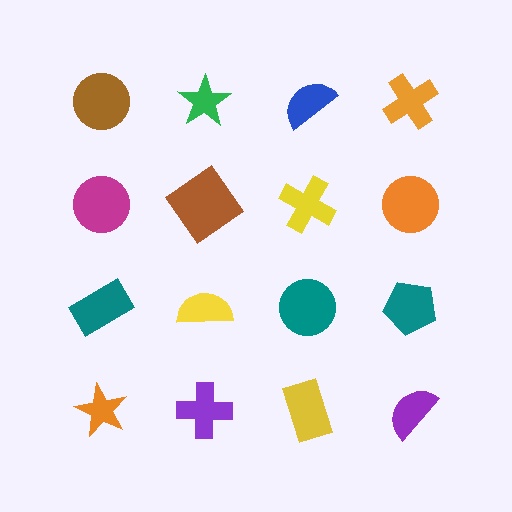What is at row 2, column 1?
A magenta circle.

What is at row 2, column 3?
A yellow cross.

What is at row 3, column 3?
A teal circle.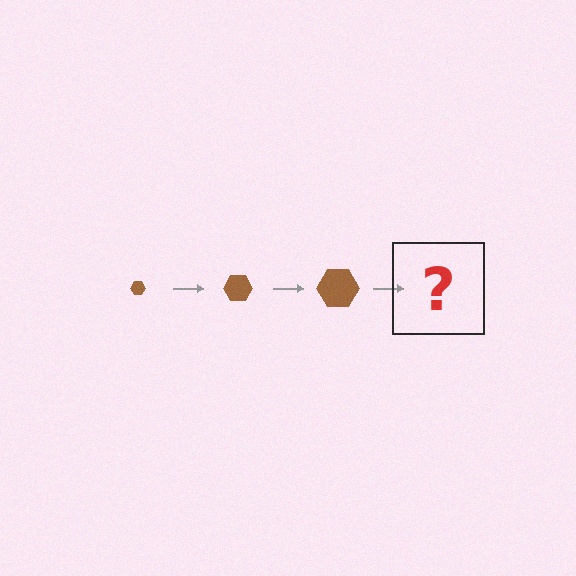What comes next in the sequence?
The next element should be a brown hexagon, larger than the previous one.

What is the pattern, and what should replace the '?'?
The pattern is that the hexagon gets progressively larger each step. The '?' should be a brown hexagon, larger than the previous one.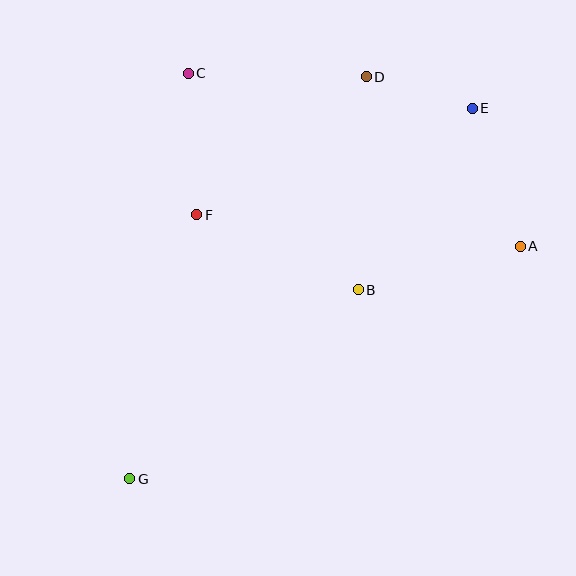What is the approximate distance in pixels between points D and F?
The distance between D and F is approximately 218 pixels.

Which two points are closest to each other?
Points D and E are closest to each other.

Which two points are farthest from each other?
Points E and G are farthest from each other.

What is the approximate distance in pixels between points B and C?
The distance between B and C is approximately 275 pixels.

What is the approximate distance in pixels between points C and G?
The distance between C and G is approximately 410 pixels.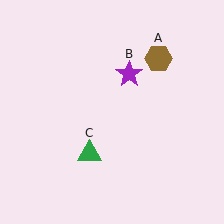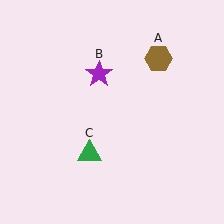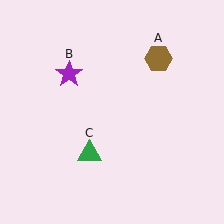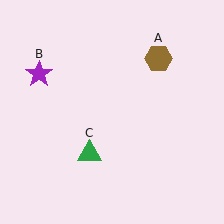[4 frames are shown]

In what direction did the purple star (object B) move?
The purple star (object B) moved left.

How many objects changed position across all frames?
1 object changed position: purple star (object B).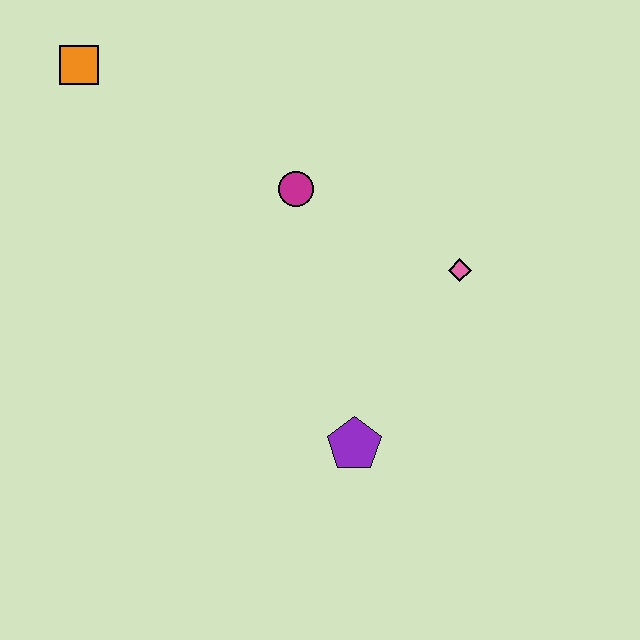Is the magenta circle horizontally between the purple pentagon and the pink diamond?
No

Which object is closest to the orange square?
The magenta circle is closest to the orange square.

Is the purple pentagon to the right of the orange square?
Yes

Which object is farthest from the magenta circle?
The purple pentagon is farthest from the magenta circle.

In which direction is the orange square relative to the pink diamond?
The orange square is to the left of the pink diamond.